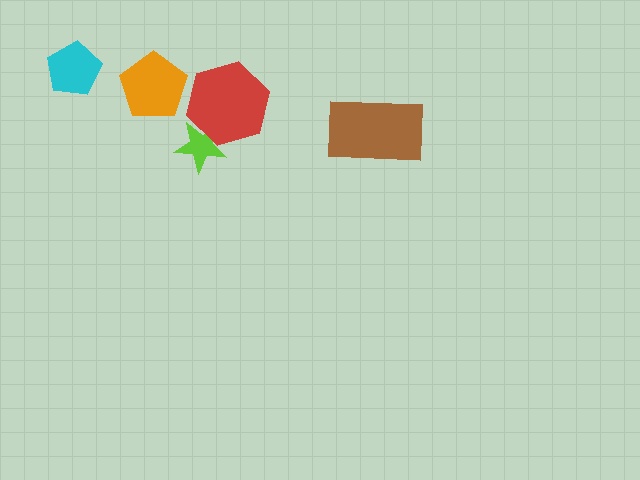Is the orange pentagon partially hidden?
No, no other shape covers it.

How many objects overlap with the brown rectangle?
0 objects overlap with the brown rectangle.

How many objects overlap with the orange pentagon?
0 objects overlap with the orange pentagon.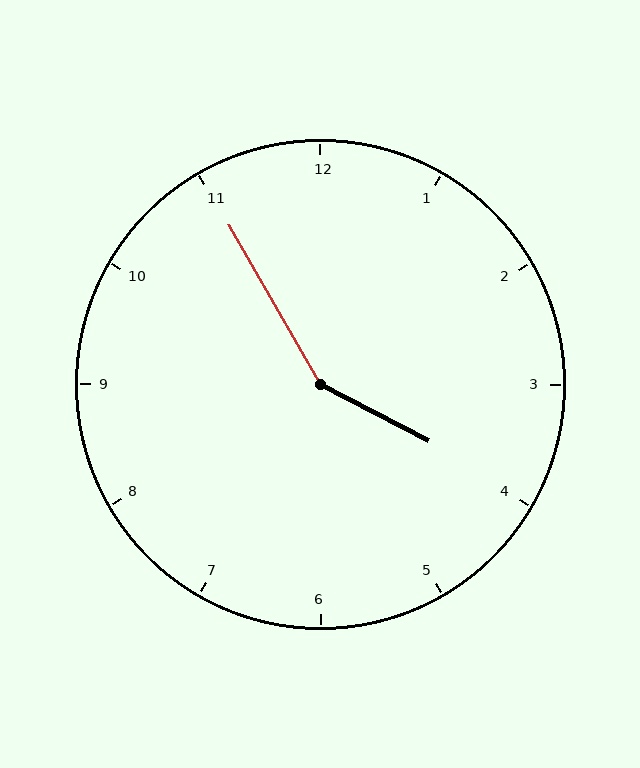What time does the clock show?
3:55.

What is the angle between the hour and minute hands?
Approximately 148 degrees.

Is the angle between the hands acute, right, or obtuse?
It is obtuse.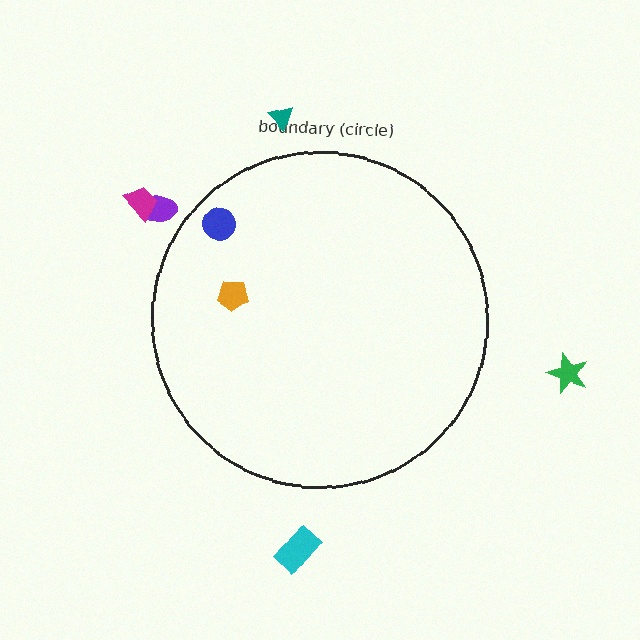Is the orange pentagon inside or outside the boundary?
Inside.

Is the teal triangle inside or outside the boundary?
Outside.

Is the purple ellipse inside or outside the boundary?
Outside.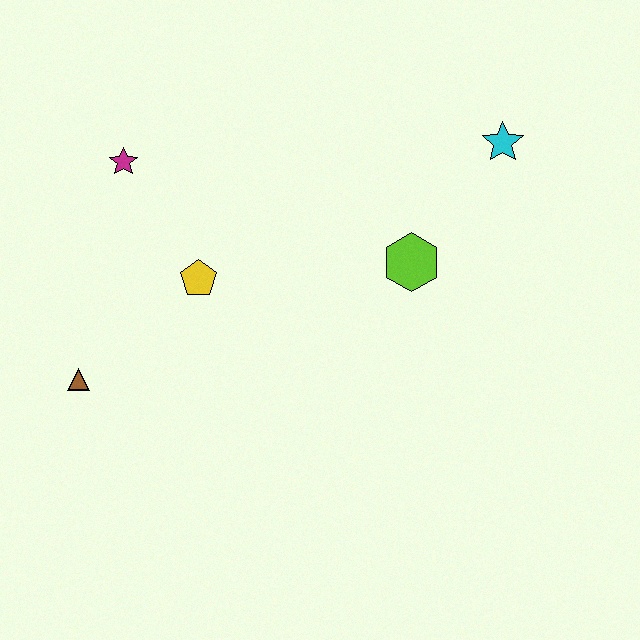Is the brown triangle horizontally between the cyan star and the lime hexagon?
No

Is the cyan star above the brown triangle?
Yes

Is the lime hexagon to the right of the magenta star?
Yes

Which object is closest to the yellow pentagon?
The magenta star is closest to the yellow pentagon.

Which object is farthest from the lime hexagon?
The brown triangle is farthest from the lime hexagon.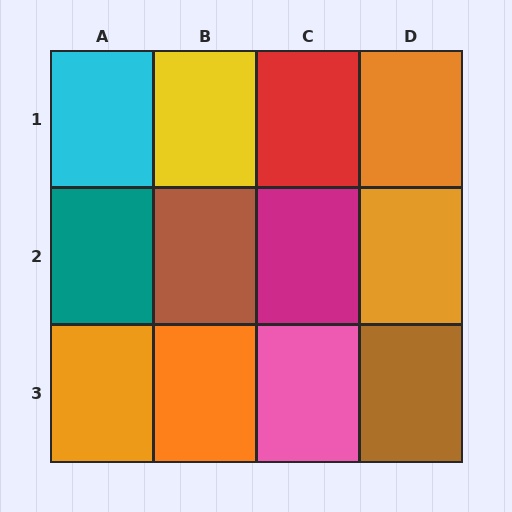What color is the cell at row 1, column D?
Orange.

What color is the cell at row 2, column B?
Brown.